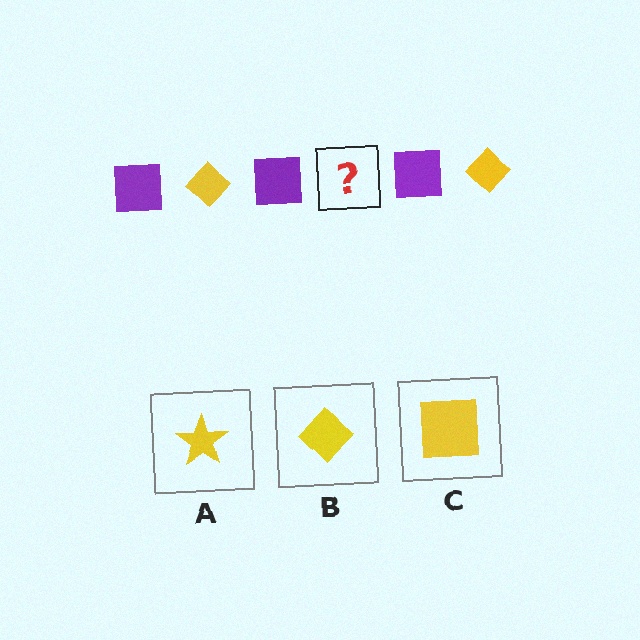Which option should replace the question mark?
Option B.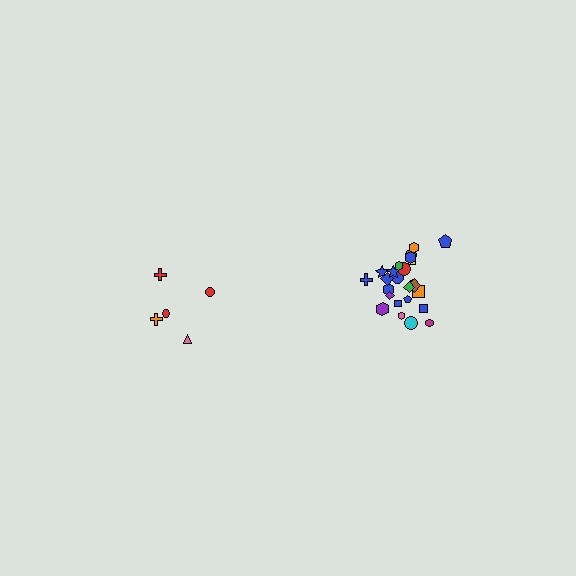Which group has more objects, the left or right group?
The right group.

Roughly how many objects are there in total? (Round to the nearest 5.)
Roughly 30 objects in total.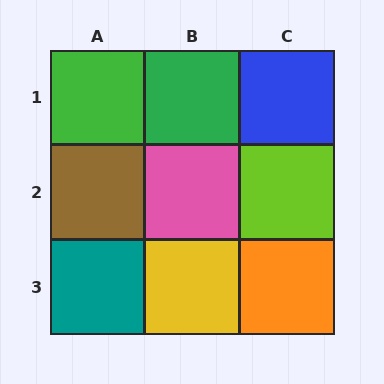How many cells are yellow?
1 cell is yellow.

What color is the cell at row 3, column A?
Teal.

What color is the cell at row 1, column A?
Green.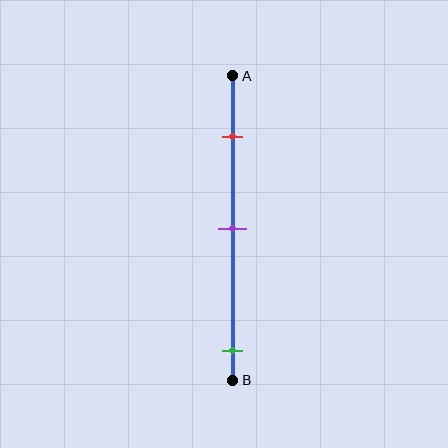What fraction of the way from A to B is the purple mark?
The purple mark is approximately 50% (0.5) of the way from A to B.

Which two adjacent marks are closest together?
The red and purple marks are the closest adjacent pair.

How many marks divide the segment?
There are 3 marks dividing the segment.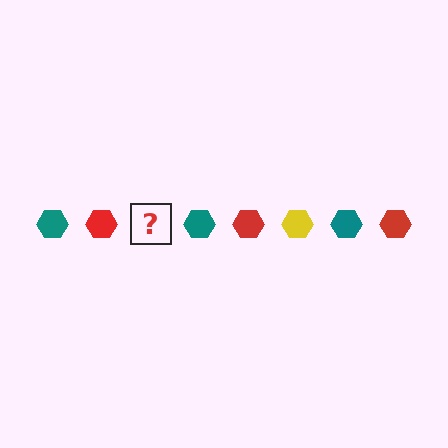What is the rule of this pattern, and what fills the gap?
The rule is that the pattern cycles through teal, red, yellow hexagons. The gap should be filled with a yellow hexagon.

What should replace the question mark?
The question mark should be replaced with a yellow hexagon.